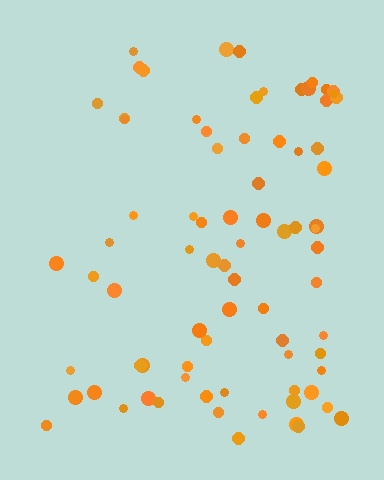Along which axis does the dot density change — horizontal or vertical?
Horizontal.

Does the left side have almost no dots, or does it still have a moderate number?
Still a moderate number, just noticeably fewer than the right.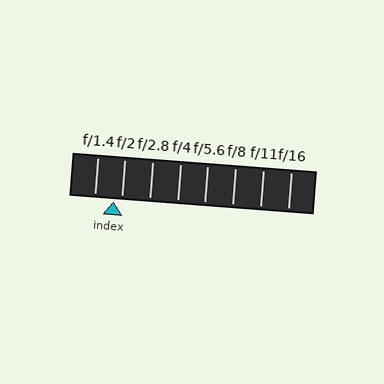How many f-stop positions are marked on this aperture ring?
There are 8 f-stop positions marked.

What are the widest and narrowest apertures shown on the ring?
The widest aperture shown is f/1.4 and the narrowest is f/16.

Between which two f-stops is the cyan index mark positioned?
The index mark is between f/1.4 and f/2.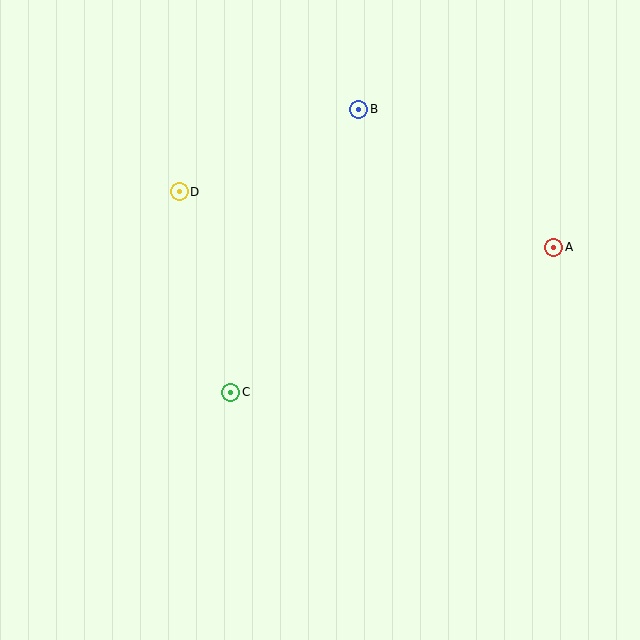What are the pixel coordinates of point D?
Point D is at (179, 192).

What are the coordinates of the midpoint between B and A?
The midpoint between B and A is at (456, 178).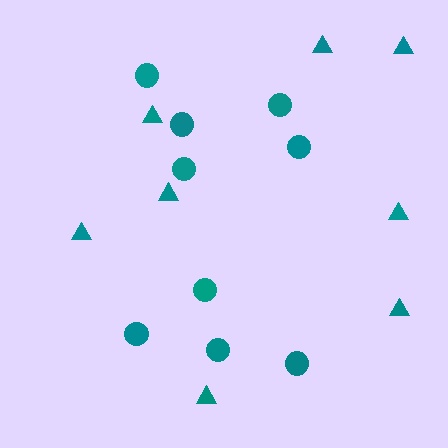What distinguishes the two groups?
There are 2 groups: one group of triangles (8) and one group of circles (9).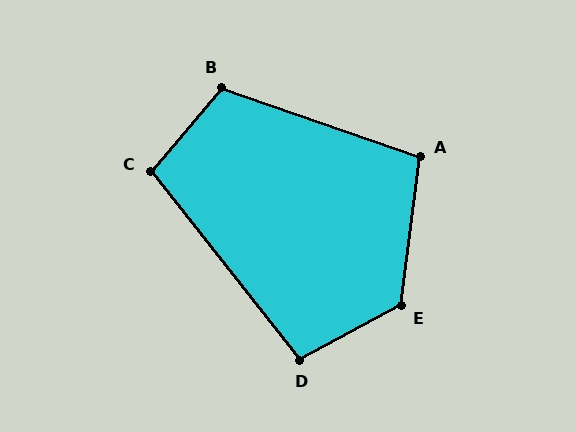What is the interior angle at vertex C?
Approximately 101 degrees (obtuse).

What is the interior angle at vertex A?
Approximately 102 degrees (obtuse).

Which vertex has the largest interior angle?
E, at approximately 125 degrees.